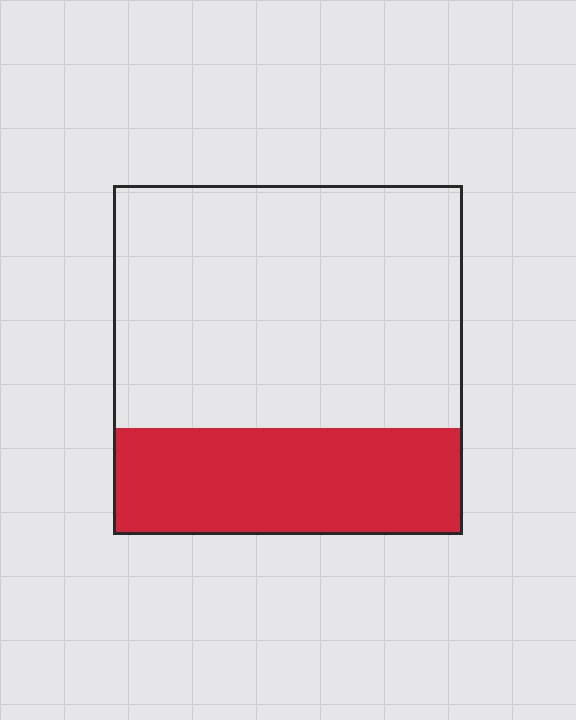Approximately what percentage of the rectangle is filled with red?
Approximately 30%.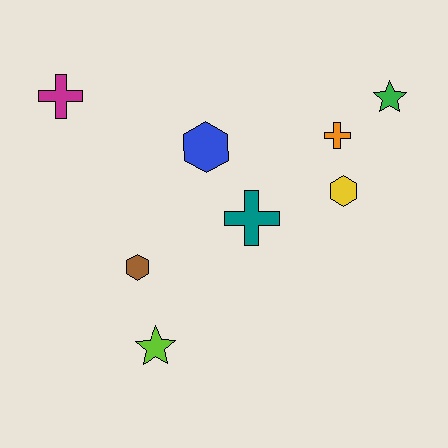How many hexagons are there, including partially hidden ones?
There are 3 hexagons.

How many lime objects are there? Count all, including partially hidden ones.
There is 1 lime object.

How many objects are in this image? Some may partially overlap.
There are 8 objects.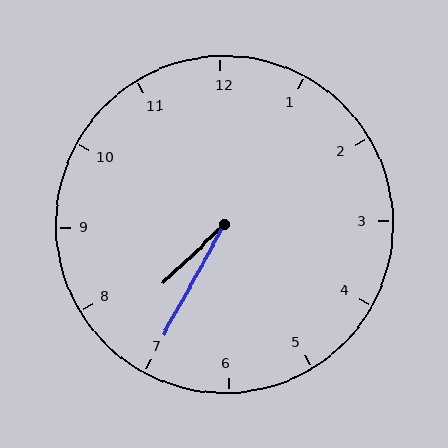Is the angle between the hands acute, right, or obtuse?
It is acute.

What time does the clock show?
7:35.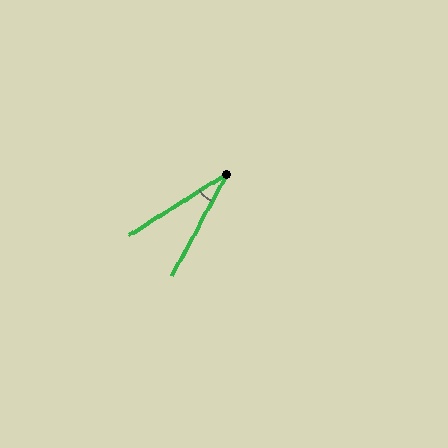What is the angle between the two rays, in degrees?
Approximately 29 degrees.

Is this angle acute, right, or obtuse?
It is acute.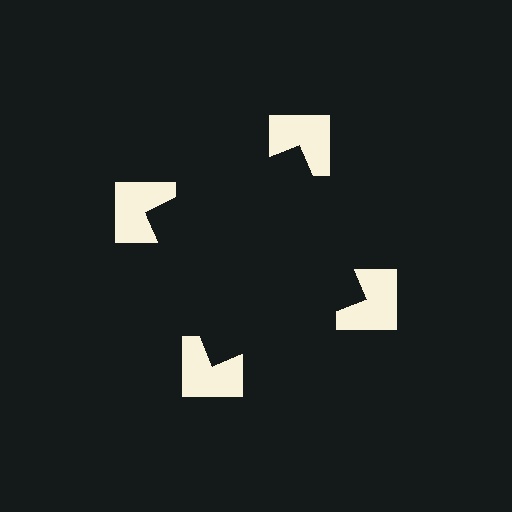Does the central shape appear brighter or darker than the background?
It typically appears slightly darker than the background, even though no actual brightness change is drawn.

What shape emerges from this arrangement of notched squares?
An illusory square — its edges are inferred from the aligned wedge cuts in the notched squares, not physically drawn.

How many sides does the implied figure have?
4 sides.